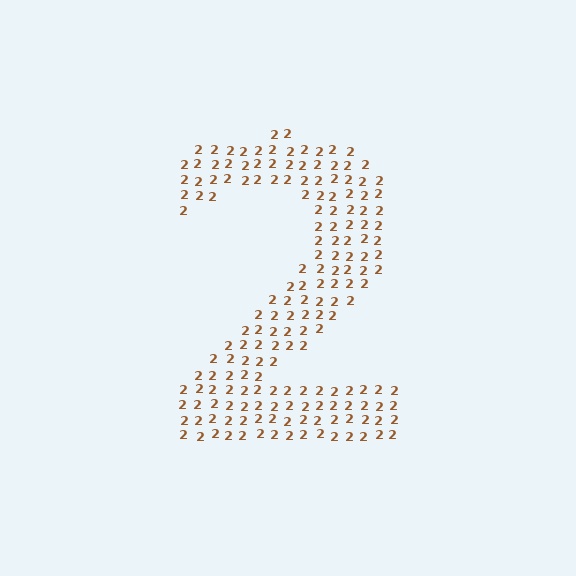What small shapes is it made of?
It is made of small digit 2's.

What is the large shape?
The large shape is the digit 2.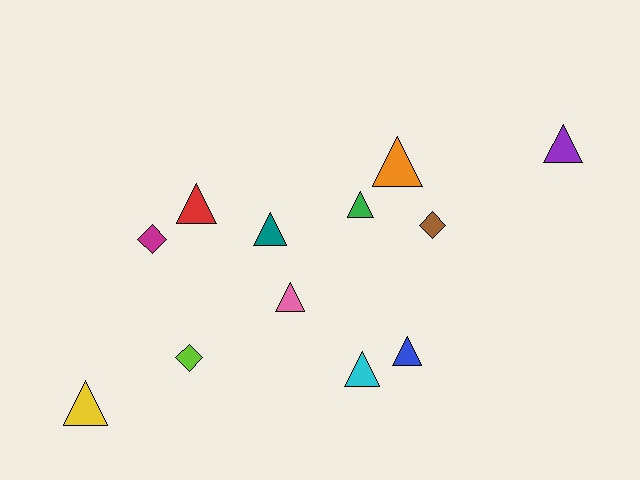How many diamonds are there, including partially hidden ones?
There are 3 diamonds.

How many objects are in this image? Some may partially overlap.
There are 12 objects.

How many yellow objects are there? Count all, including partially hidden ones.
There is 1 yellow object.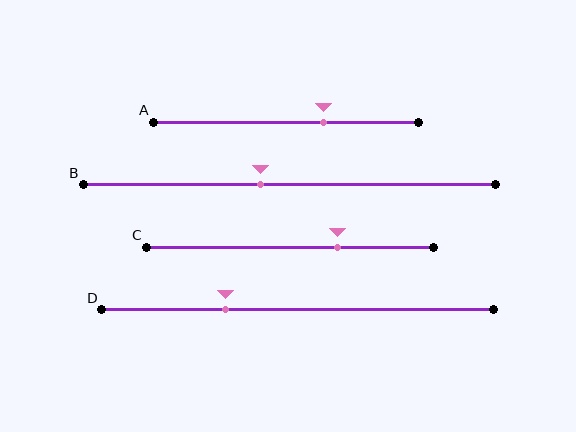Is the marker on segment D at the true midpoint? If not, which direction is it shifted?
No, the marker on segment D is shifted to the left by about 18% of the segment length.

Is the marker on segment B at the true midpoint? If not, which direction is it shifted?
No, the marker on segment B is shifted to the left by about 7% of the segment length.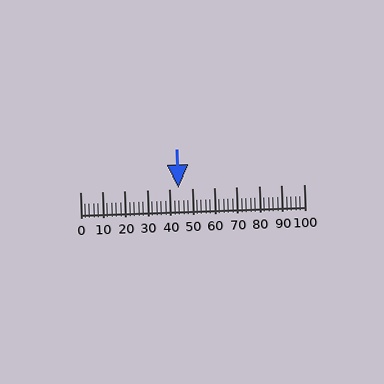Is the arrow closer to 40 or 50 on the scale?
The arrow is closer to 40.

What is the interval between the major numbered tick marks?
The major tick marks are spaced 10 units apart.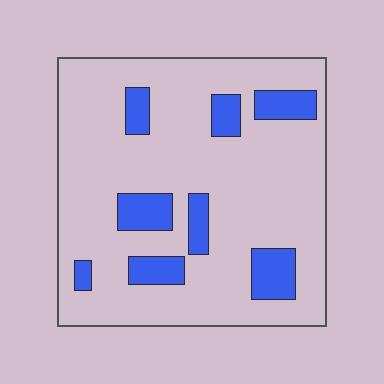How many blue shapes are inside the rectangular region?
8.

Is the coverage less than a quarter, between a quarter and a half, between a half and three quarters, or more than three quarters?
Less than a quarter.